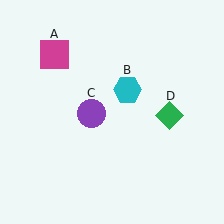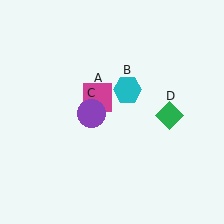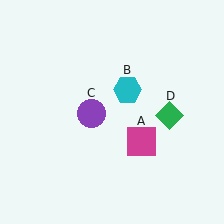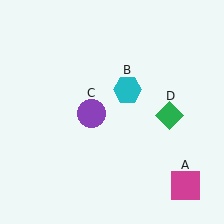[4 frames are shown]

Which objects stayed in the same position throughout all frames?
Cyan hexagon (object B) and purple circle (object C) and green diamond (object D) remained stationary.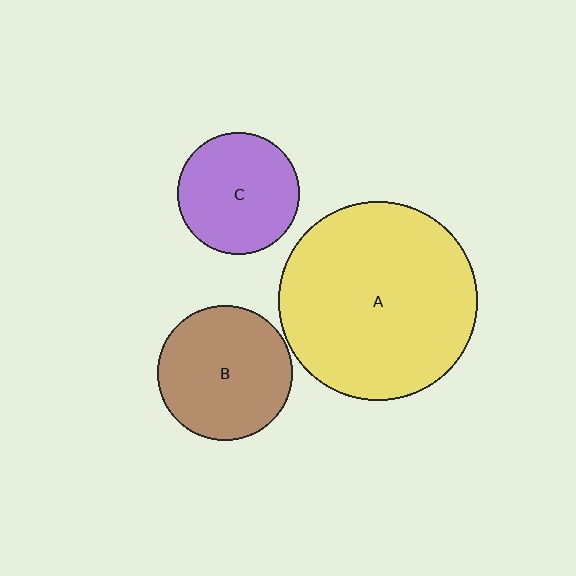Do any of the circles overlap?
No, none of the circles overlap.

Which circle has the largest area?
Circle A (yellow).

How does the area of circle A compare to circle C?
Approximately 2.7 times.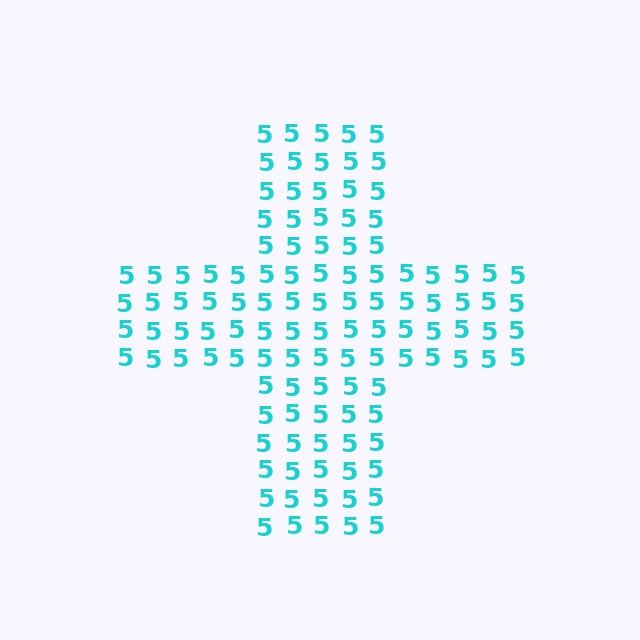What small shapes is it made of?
It is made of small digit 5's.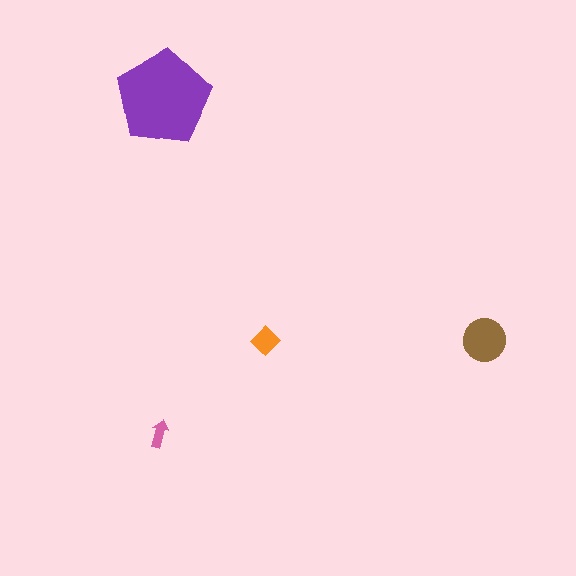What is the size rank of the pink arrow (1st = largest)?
4th.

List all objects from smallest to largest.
The pink arrow, the orange diamond, the brown circle, the purple pentagon.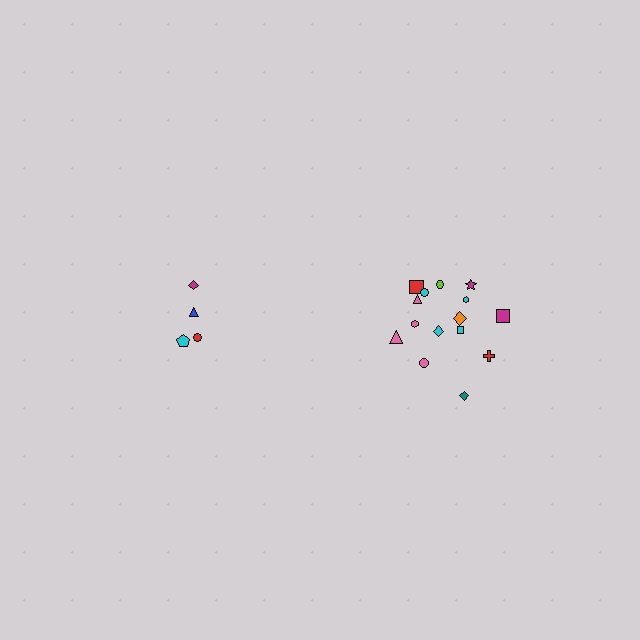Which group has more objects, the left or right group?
The right group.